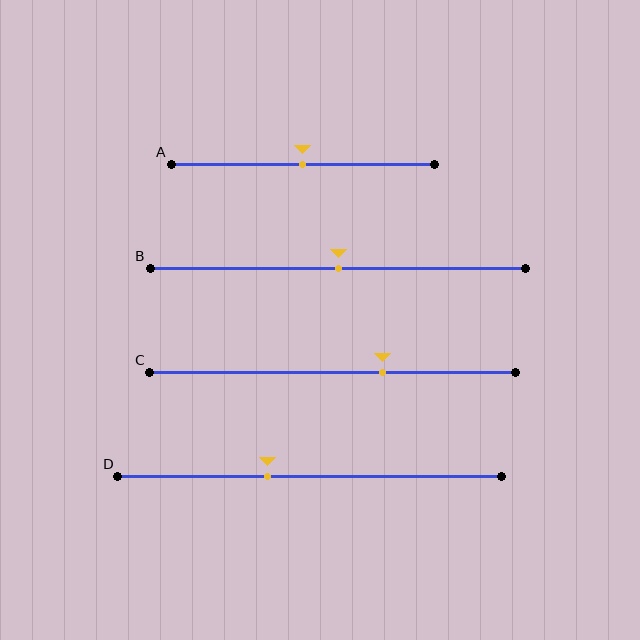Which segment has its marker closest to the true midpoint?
Segment A has its marker closest to the true midpoint.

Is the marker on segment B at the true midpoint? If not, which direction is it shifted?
Yes, the marker on segment B is at the true midpoint.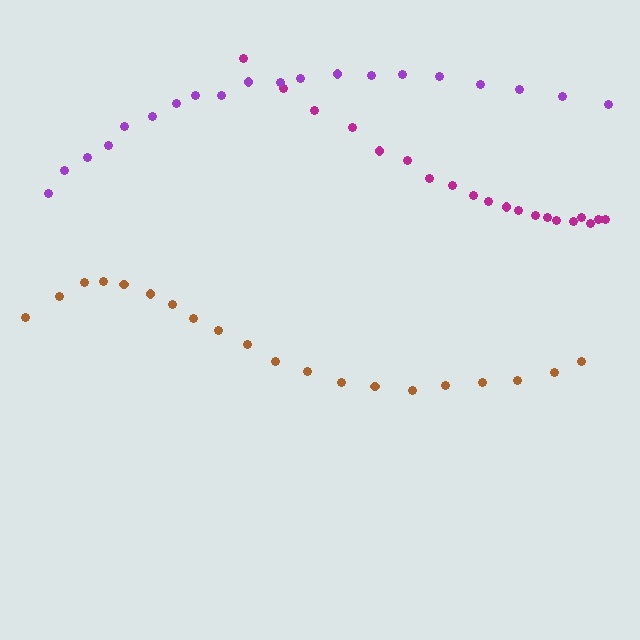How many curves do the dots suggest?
There are 3 distinct paths.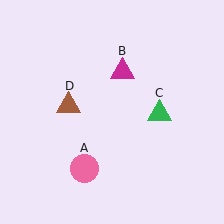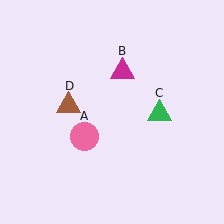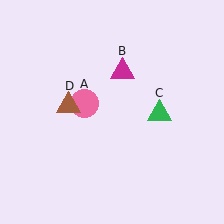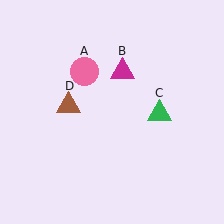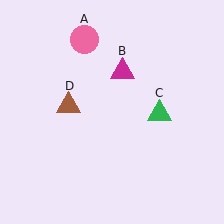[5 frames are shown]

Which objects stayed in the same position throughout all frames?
Magenta triangle (object B) and green triangle (object C) and brown triangle (object D) remained stationary.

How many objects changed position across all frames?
1 object changed position: pink circle (object A).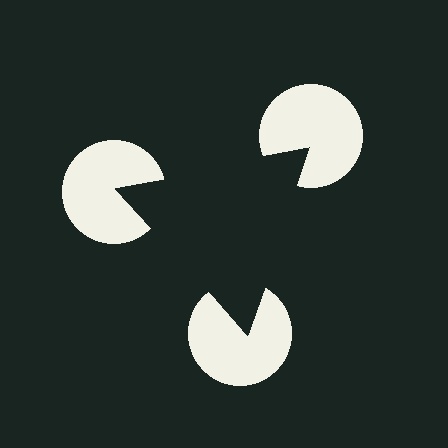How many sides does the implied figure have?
3 sides.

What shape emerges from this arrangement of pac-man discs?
An illusory triangle — its edges are inferred from the aligned wedge cuts in the pac-man discs, not physically drawn.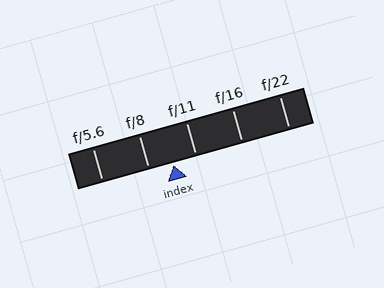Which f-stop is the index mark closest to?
The index mark is closest to f/11.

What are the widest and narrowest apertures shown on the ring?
The widest aperture shown is f/5.6 and the narrowest is f/22.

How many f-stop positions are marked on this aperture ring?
There are 5 f-stop positions marked.